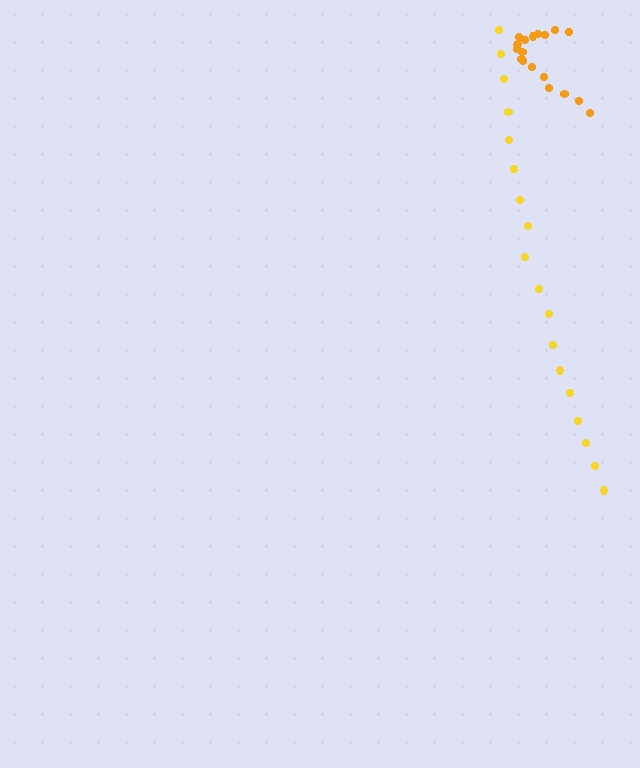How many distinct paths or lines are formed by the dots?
There are 2 distinct paths.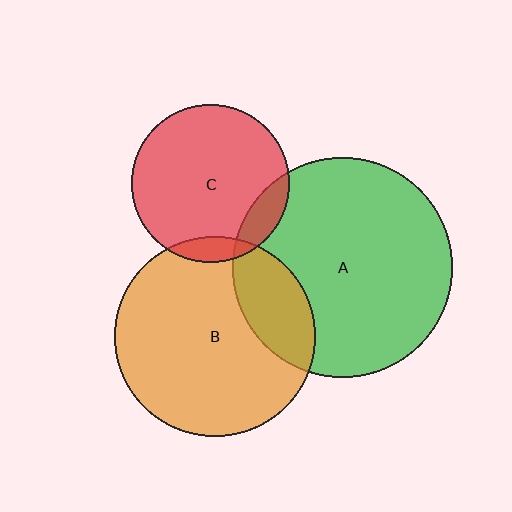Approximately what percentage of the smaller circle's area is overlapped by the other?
Approximately 20%.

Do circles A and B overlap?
Yes.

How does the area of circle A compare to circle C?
Approximately 1.9 times.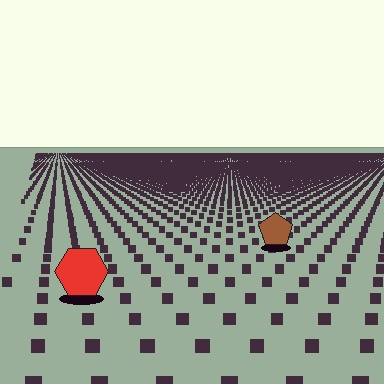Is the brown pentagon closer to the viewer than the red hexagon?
No. The red hexagon is closer — you can tell from the texture gradient: the ground texture is coarser near it.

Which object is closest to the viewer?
The red hexagon is closest. The texture marks near it are larger and more spread out.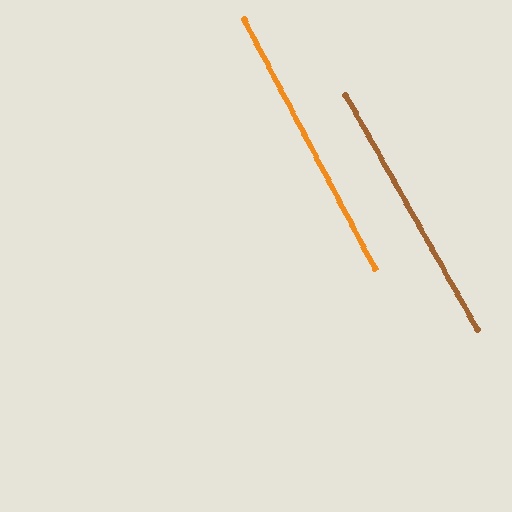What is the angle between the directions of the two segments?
Approximately 1 degree.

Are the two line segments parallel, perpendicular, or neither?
Parallel — their directions differ by only 1.5°.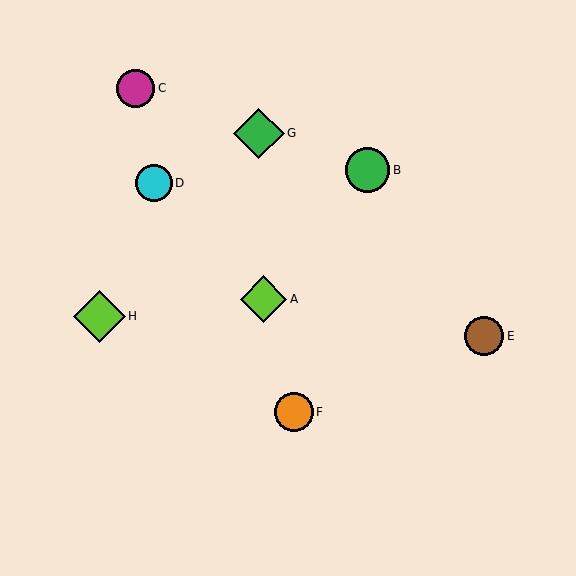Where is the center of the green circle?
The center of the green circle is at (367, 170).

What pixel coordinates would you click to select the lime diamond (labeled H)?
Click at (99, 316) to select the lime diamond H.